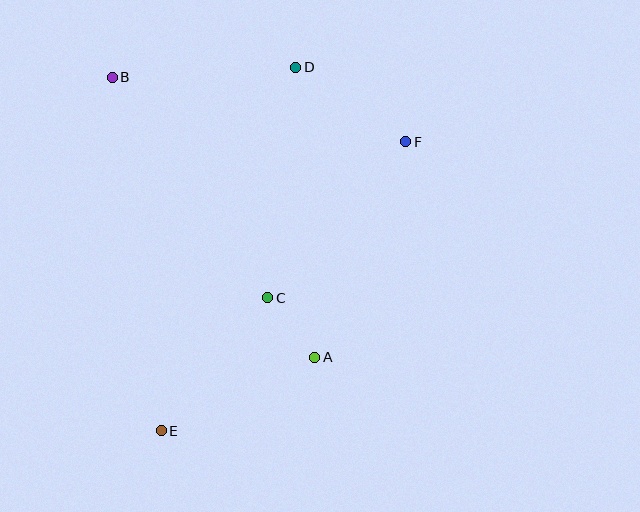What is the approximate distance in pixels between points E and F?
The distance between E and F is approximately 379 pixels.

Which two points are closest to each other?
Points A and C are closest to each other.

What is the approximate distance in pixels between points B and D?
The distance between B and D is approximately 184 pixels.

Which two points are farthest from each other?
Points D and E are farthest from each other.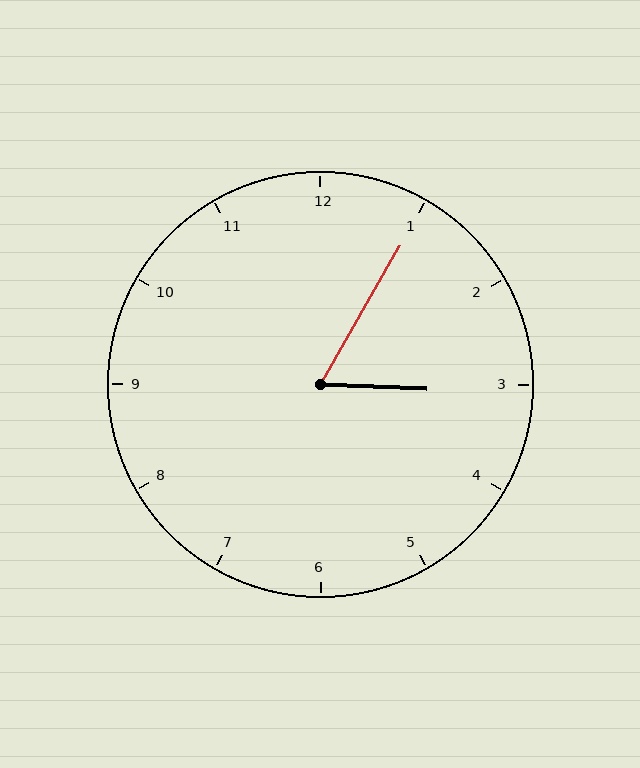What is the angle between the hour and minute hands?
Approximately 62 degrees.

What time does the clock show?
3:05.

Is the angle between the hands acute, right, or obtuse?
It is acute.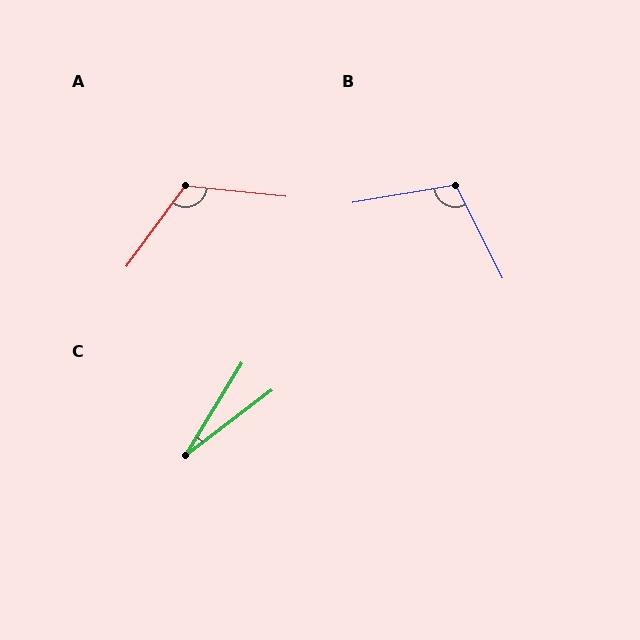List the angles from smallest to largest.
C (22°), B (107°), A (120°).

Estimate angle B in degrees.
Approximately 107 degrees.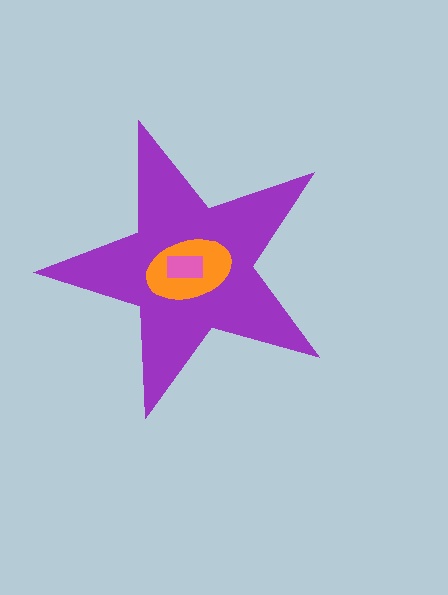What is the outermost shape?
The purple star.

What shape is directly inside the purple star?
The orange ellipse.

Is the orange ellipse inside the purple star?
Yes.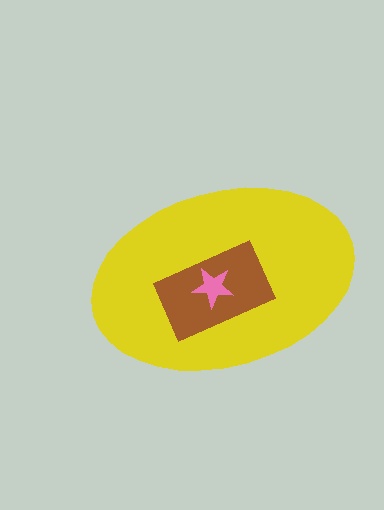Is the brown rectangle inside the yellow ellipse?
Yes.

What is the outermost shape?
The yellow ellipse.